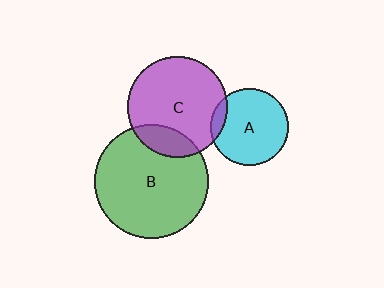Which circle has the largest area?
Circle B (green).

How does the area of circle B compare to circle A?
Approximately 2.1 times.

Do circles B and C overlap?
Yes.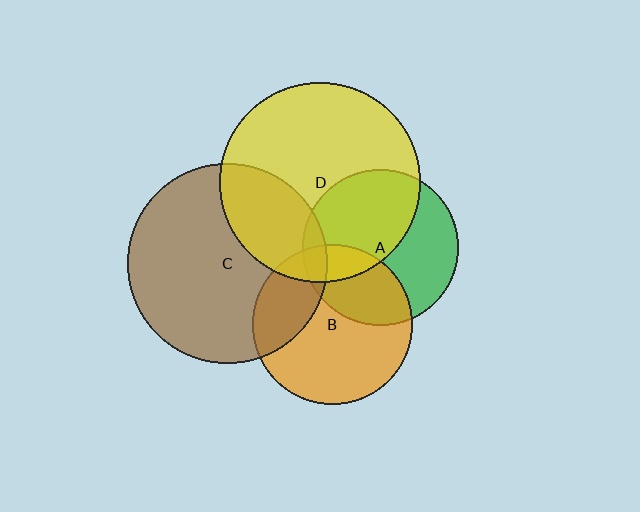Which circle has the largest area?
Circle C (brown).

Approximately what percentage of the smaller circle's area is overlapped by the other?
Approximately 30%.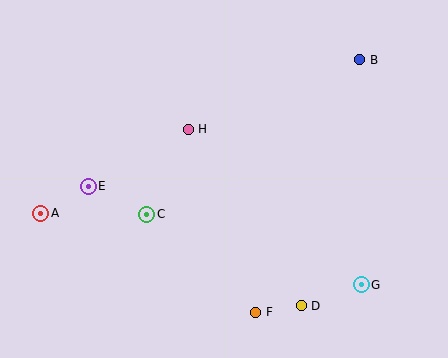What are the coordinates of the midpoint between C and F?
The midpoint between C and F is at (201, 263).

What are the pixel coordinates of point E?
Point E is at (88, 186).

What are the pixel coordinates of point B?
Point B is at (360, 60).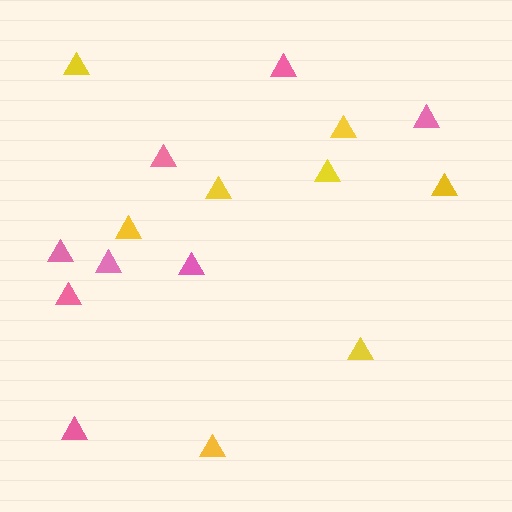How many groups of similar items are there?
There are 2 groups: one group of yellow triangles (8) and one group of pink triangles (8).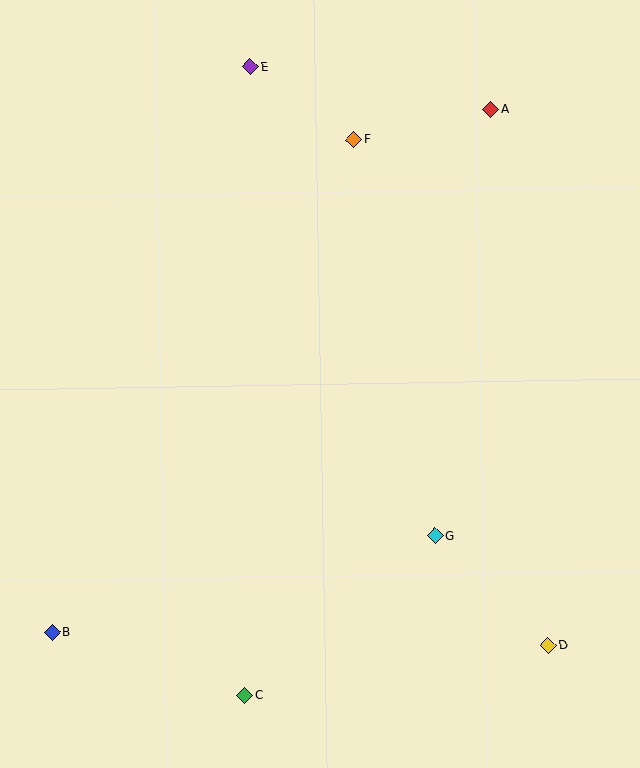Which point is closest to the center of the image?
Point G at (435, 536) is closest to the center.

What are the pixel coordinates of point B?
Point B is at (52, 632).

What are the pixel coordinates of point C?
Point C is at (245, 696).